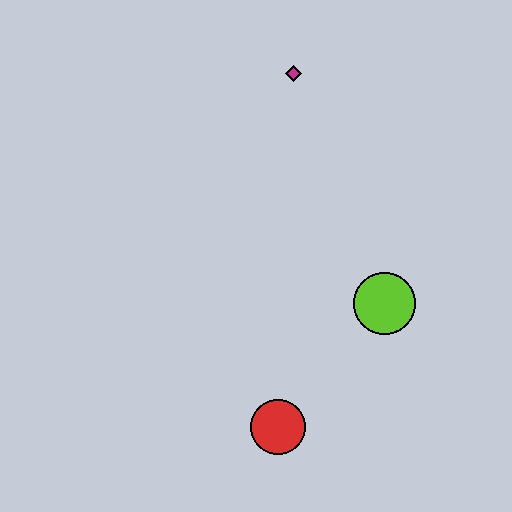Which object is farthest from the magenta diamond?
The red circle is farthest from the magenta diamond.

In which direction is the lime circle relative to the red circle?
The lime circle is above the red circle.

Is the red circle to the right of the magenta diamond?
No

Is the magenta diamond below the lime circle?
No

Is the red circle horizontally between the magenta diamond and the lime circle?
No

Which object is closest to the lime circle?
The red circle is closest to the lime circle.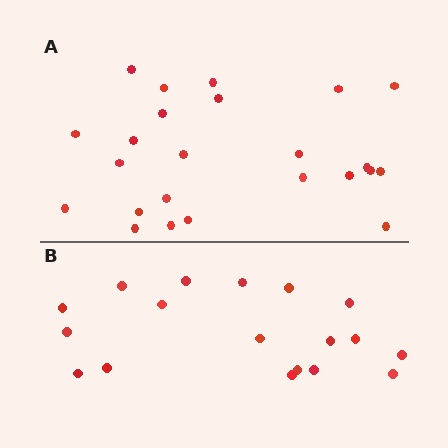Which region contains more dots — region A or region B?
Region A (the top region) has more dots.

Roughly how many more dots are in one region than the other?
Region A has about 6 more dots than region B.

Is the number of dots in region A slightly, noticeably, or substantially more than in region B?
Region A has noticeably more, but not dramatically so. The ratio is roughly 1.3 to 1.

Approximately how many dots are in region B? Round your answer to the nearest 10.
About 20 dots. (The exact count is 18, which rounds to 20.)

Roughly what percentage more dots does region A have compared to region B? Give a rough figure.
About 35% more.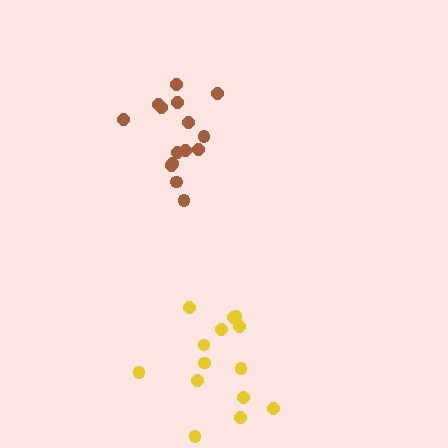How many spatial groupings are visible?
There are 2 spatial groupings.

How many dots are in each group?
Group 1: 14 dots, Group 2: 15 dots (29 total).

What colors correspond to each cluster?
The clusters are colored: yellow, brown.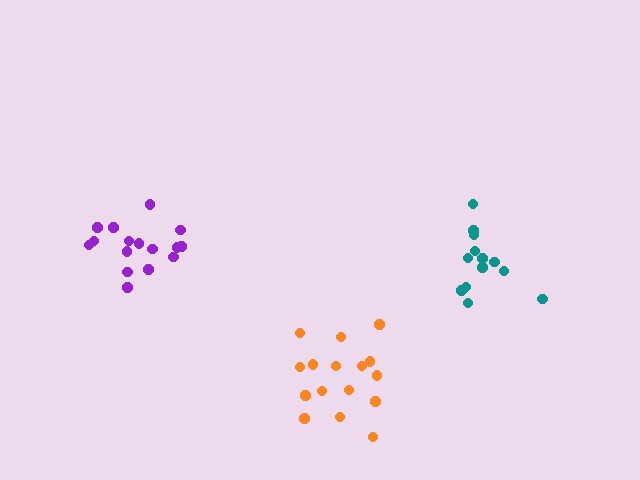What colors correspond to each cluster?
The clusters are colored: purple, teal, orange.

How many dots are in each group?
Group 1: 16 dots, Group 2: 13 dots, Group 3: 16 dots (45 total).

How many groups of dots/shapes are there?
There are 3 groups.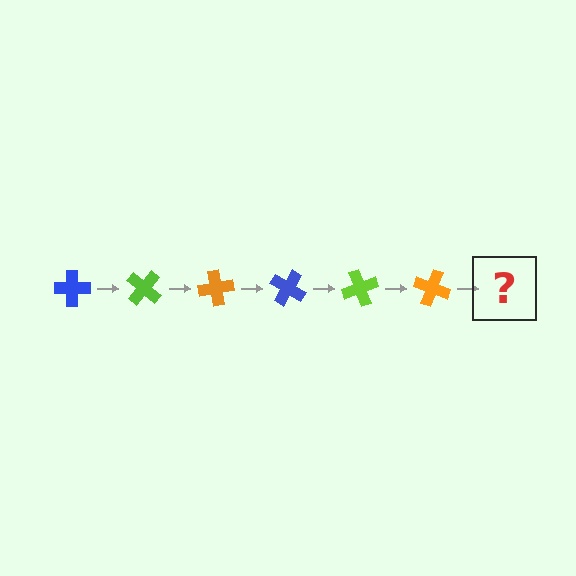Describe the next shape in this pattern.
It should be a blue cross, rotated 240 degrees from the start.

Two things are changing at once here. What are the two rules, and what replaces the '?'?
The two rules are that it rotates 40 degrees each step and the color cycles through blue, lime, and orange. The '?' should be a blue cross, rotated 240 degrees from the start.